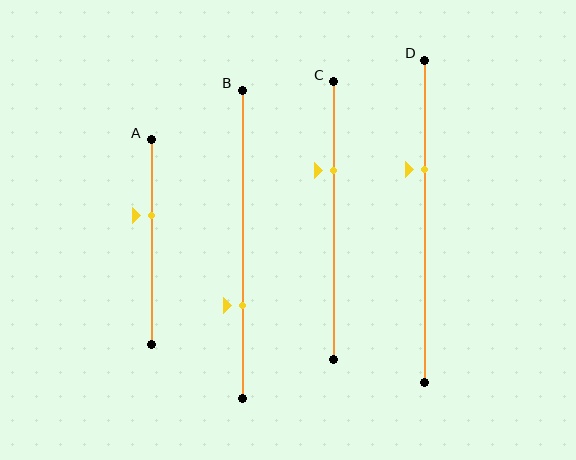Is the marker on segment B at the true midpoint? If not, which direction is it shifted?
No, the marker on segment B is shifted downward by about 20% of the segment length.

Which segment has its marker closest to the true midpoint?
Segment A has its marker closest to the true midpoint.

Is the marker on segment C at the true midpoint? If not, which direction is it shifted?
No, the marker on segment C is shifted upward by about 18% of the segment length.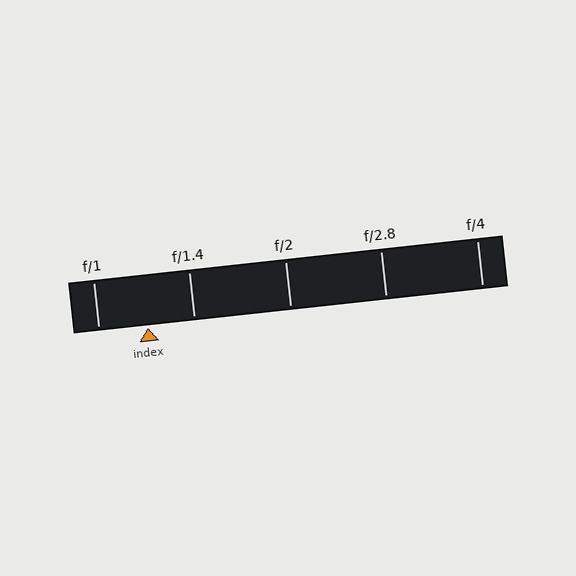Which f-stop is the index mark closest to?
The index mark is closest to f/1.4.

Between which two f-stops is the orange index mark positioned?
The index mark is between f/1 and f/1.4.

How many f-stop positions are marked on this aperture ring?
There are 5 f-stop positions marked.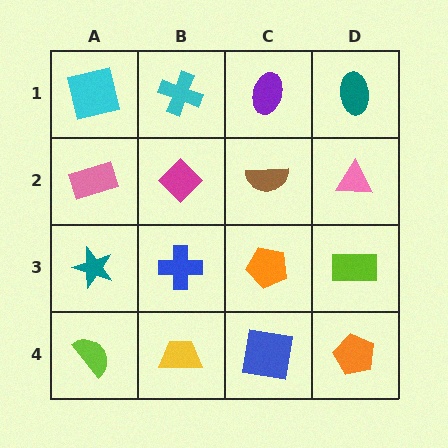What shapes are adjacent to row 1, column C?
A brown semicircle (row 2, column C), a cyan cross (row 1, column B), a teal ellipse (row 1, column D).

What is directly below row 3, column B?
A yellow trapezoid.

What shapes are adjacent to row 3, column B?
A magenta diamond (row 2, column B), a yellow trapezoid (row 4, column B), a teal star (row 3, column A), an orange pentagon (row 3, column C).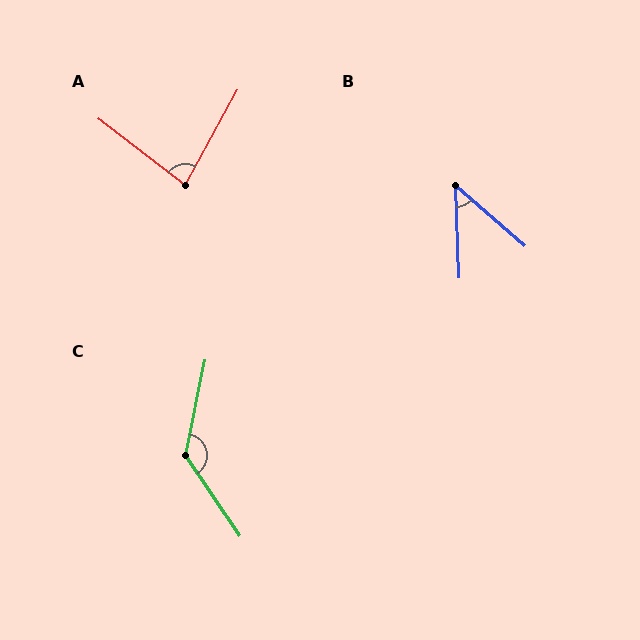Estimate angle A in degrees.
Approximately 81 degrees.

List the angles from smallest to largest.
B (47°), A (81°), C (134°).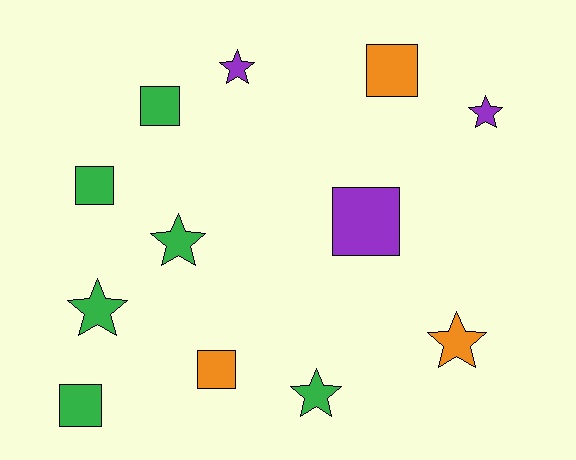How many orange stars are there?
There is 1 orange star.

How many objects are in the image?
There are 12 objects.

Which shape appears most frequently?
Square, with 6 objects.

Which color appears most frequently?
Green, with 6 objects.